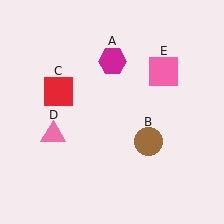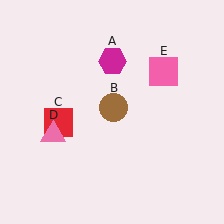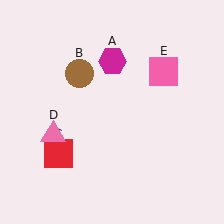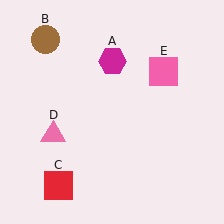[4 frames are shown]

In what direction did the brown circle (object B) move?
The brown circle (object B) moved up and to the left.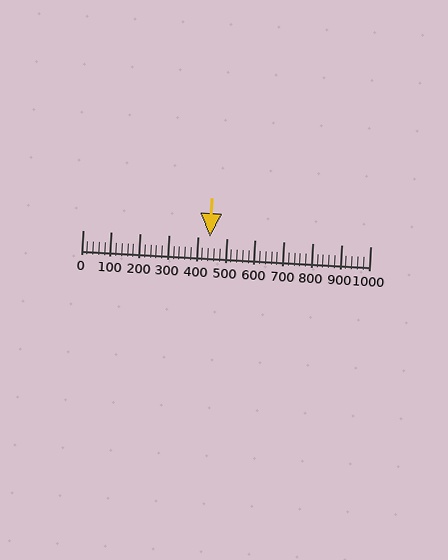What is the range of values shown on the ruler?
The ruler shows values from 0 to 1000.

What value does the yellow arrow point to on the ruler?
The yellow arrow points to approximately 443.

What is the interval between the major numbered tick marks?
The major tick marks are spaced 100 units apart.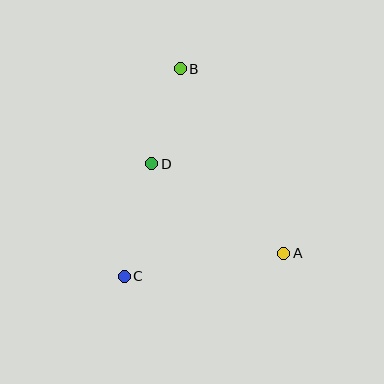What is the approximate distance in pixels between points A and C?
The distance between A and C is approximately 161 pixels.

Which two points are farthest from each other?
Points B and C are farthest from each other.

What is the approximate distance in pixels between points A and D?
The distance between A and D is approximately 159 pixels.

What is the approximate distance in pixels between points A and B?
The distance between A and B is approximately 212 pixels.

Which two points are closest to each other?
Points B and D are closest to each other.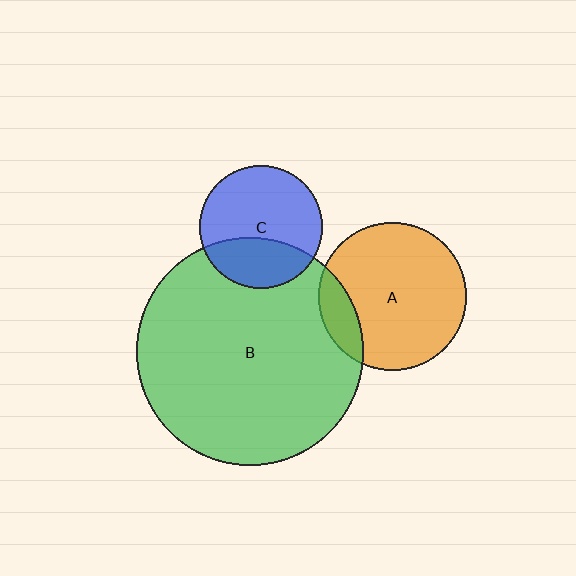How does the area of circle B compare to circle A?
Approximately 2.4 times.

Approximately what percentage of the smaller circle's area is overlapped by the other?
Approximately 15%.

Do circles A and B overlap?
Yes.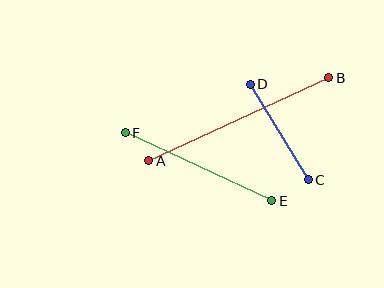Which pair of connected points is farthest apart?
Points A and B are farthest apart.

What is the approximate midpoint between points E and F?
The midpoint is at approximately (198, 167) pixels.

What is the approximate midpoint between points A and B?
The midpoint is at approximately (239, 119) pixels.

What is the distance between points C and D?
The distance is approximately 112 pixels.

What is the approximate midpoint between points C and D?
The midpoint is at approximately (279, 132) pixels.